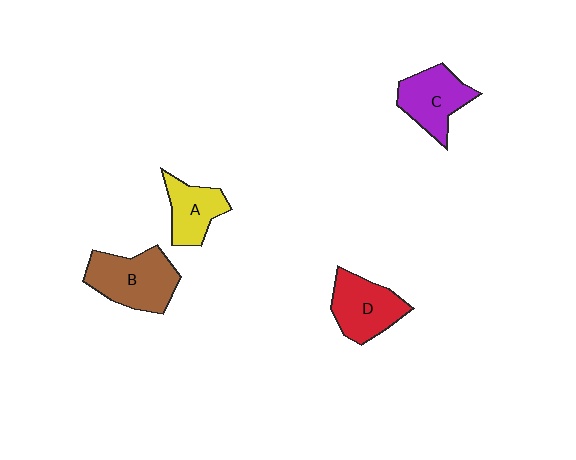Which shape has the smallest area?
Shape A (yellow).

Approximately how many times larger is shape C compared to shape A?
Approximately 1.2 times.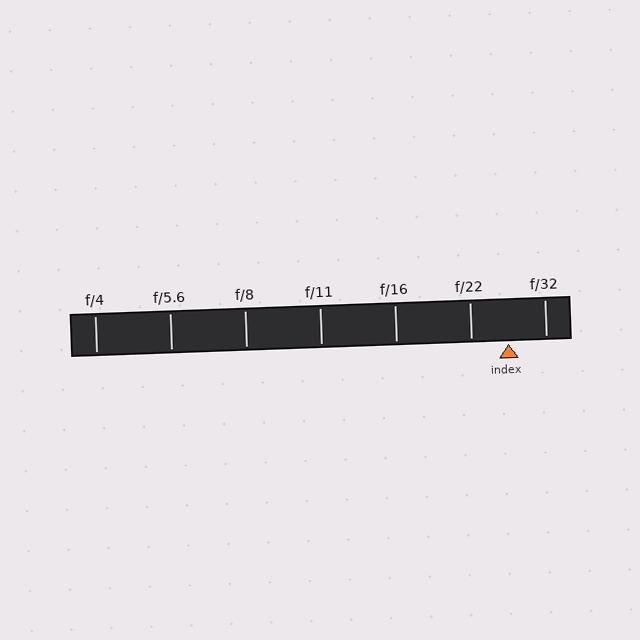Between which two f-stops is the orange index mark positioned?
The index mark is between f/22 and f/32.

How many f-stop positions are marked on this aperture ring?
There are 7 f-stop positions marked.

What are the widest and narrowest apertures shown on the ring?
The widest aperture shown is f/4 and the narrowest is f/32.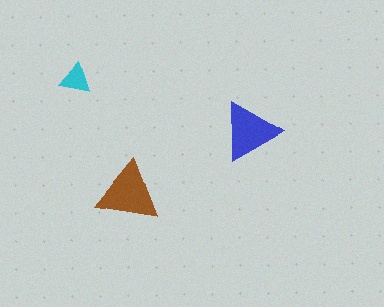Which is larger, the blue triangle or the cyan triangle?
The blue one.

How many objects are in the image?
There are 3 objects in the image.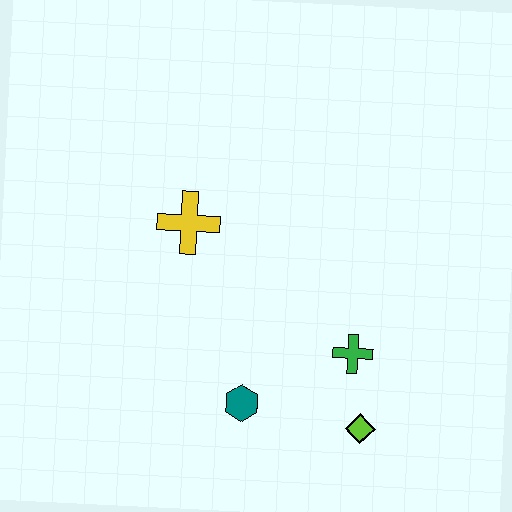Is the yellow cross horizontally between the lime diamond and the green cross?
No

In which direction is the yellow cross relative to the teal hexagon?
The yellow cross is above the teal hexagon.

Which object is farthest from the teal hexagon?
The yellow cross is farthest from the teal hexagon.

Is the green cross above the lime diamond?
Yes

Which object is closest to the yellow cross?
The teal hexagon is closest to the yellow cross.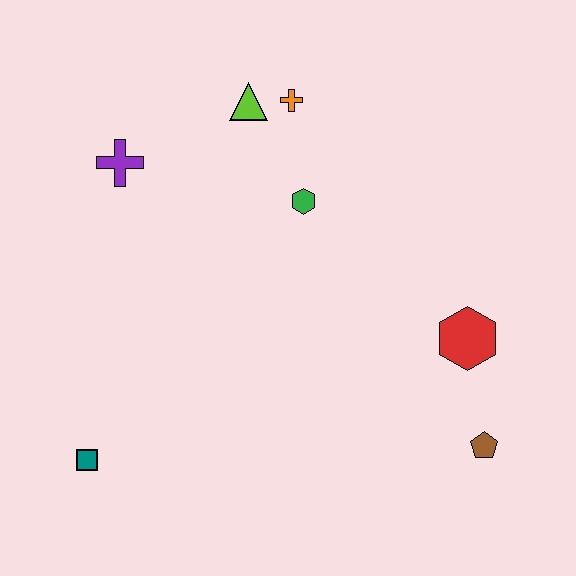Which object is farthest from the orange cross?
The teal square is farthest from the orange cross.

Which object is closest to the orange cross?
The lime triangle is closest to the orange cross.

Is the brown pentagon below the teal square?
No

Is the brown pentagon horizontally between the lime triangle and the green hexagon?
No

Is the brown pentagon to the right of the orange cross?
Yes